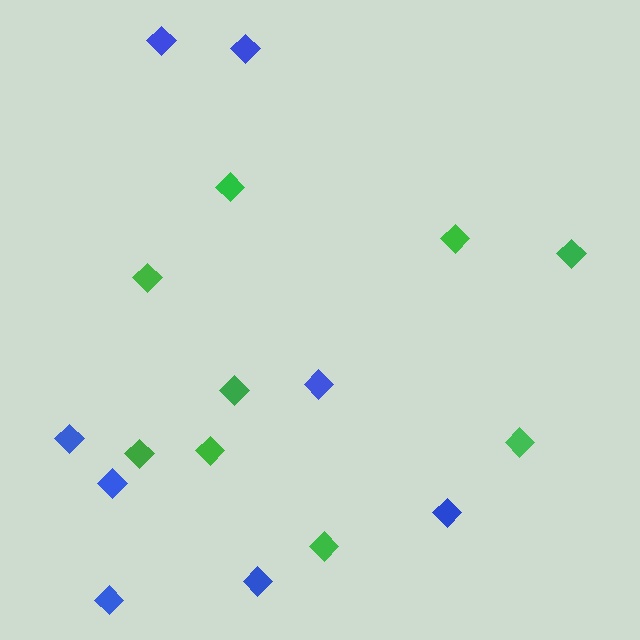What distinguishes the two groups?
There are 2 groups: one group of blue diamonds (8) and one group of green diamonds (9).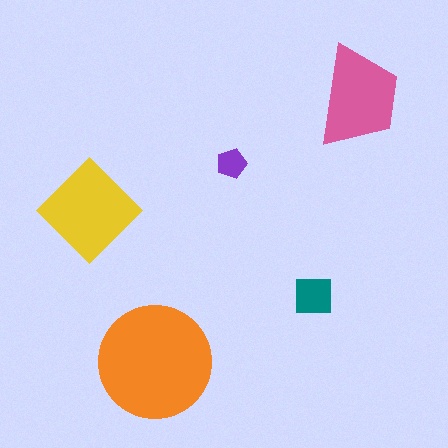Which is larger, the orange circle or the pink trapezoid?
The orange circle.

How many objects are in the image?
There are 5 objects in the image.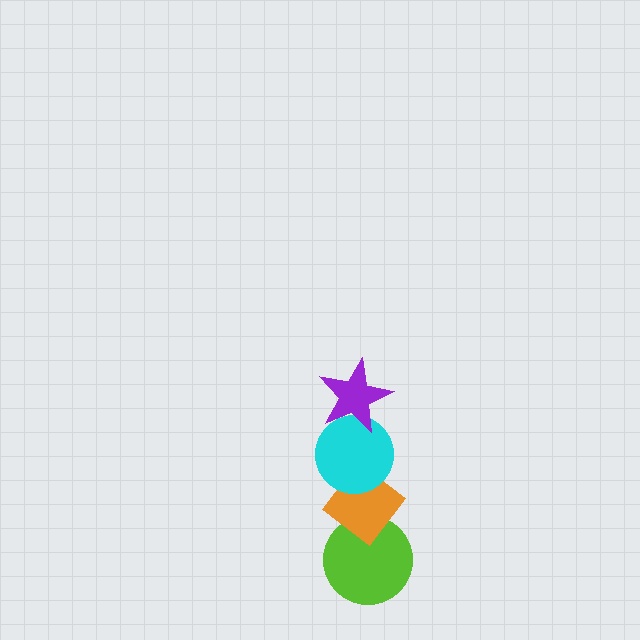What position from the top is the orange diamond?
The orange diamond is 3rd from the top.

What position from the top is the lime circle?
The lime circle is 4th from the top.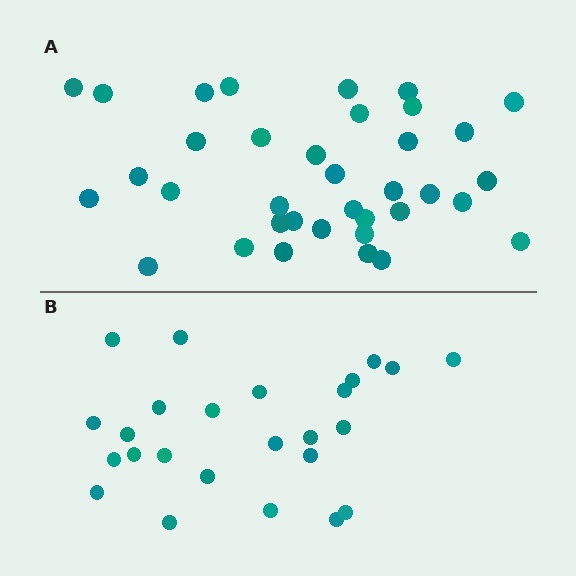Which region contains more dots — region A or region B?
Region A (the top region) has more dots.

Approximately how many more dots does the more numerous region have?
Region A has roughly 12 or so more dots than region B.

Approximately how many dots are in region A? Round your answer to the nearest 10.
About 40 dots. (The exact count is 36, which rounds to 40.)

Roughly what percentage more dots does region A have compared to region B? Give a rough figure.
About 45% more.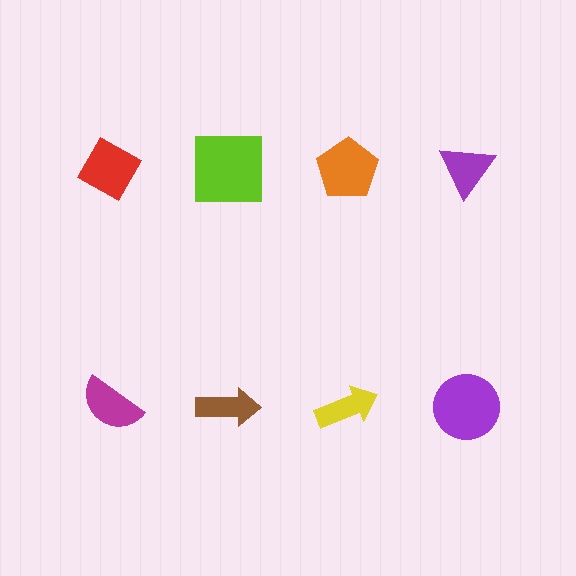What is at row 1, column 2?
A lime square.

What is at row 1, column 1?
A red diamond.